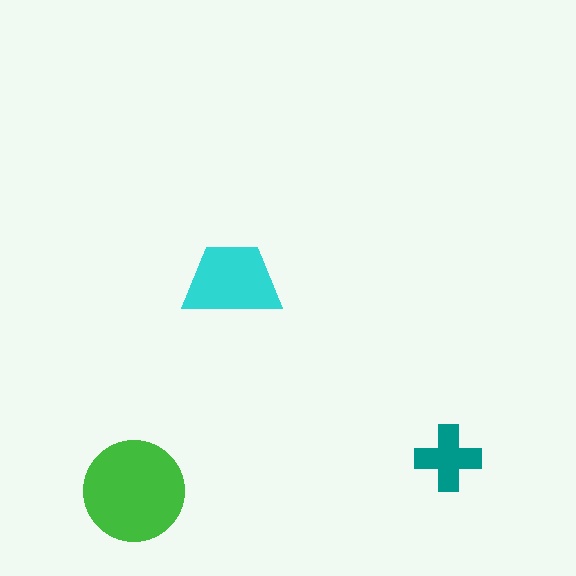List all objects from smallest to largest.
The teal cross, the cyan trapezoid, the green circle.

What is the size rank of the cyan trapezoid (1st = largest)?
2nd.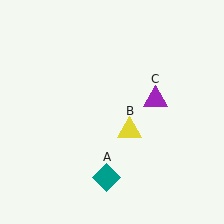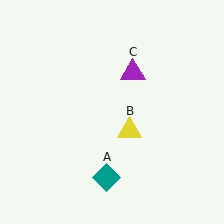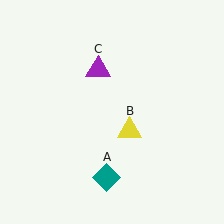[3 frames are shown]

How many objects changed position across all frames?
1 object changed position: purple triangle (object C).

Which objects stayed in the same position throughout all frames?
Teal diamond (object A) and yellow triangle (object B) remained stationary.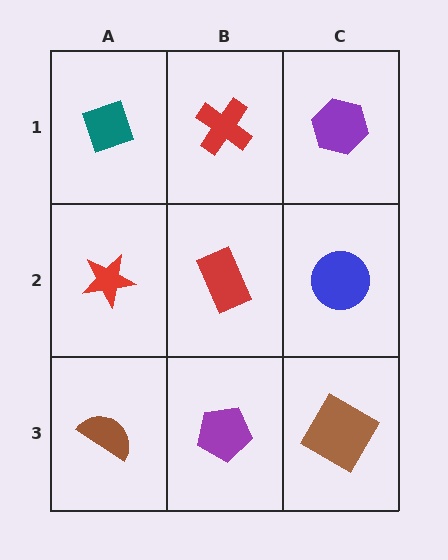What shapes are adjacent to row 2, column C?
A purple hexagon (row 1, column C), a brown diamond (row 3, column C), a red rectangle (row 2, column B).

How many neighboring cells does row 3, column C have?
2.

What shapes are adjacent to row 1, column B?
A red rectangle (row 2, column B), a teal diamond (row 1, column A), a purple hexagon (row 1, column C).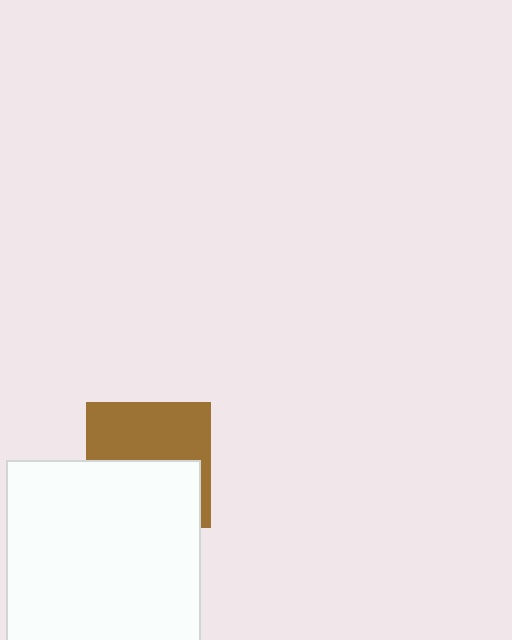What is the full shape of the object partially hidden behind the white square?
The partially hidden object is a brown square.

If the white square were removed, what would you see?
You would see the complete brown square.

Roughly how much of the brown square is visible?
About half of it is visible (roughly 50%).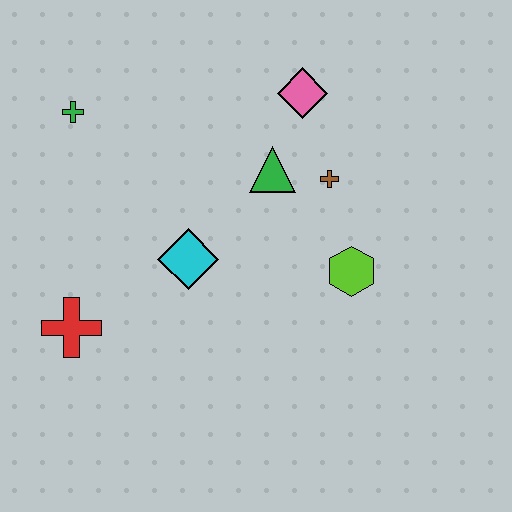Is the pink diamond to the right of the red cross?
Yes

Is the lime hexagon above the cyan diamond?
No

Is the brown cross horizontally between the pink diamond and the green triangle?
No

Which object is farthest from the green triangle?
The red cross is farthest from the green triangle.